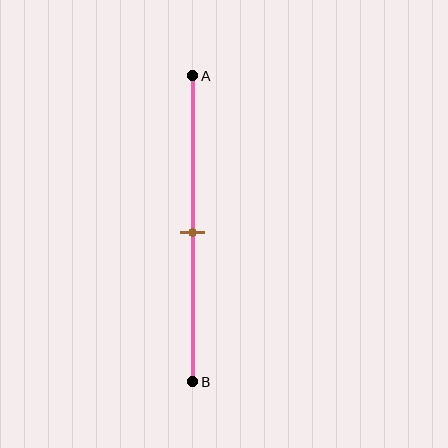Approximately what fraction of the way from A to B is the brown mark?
The brown mark is approximately 50% of the way from A to B.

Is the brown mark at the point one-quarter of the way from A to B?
No, the mark is at about 50% from A, not at the 25% one-quarter point.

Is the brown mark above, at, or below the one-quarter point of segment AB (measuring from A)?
The brown mark is below the one-quarter point of segment AB.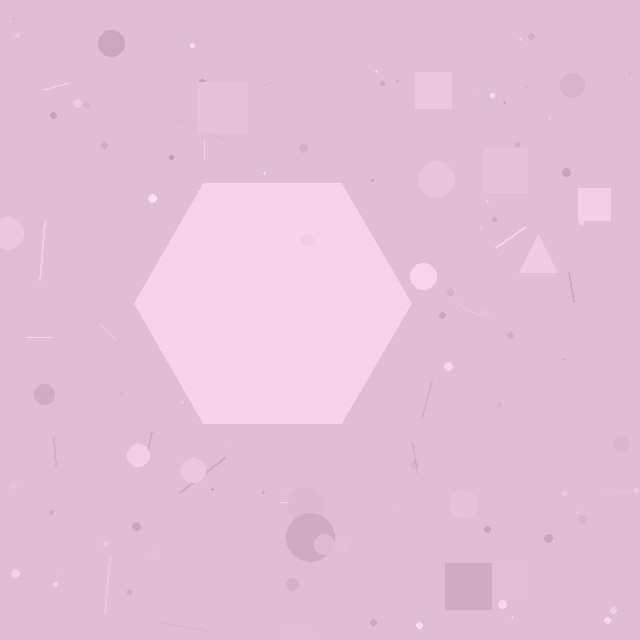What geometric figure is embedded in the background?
A hexagon is embedded in the background.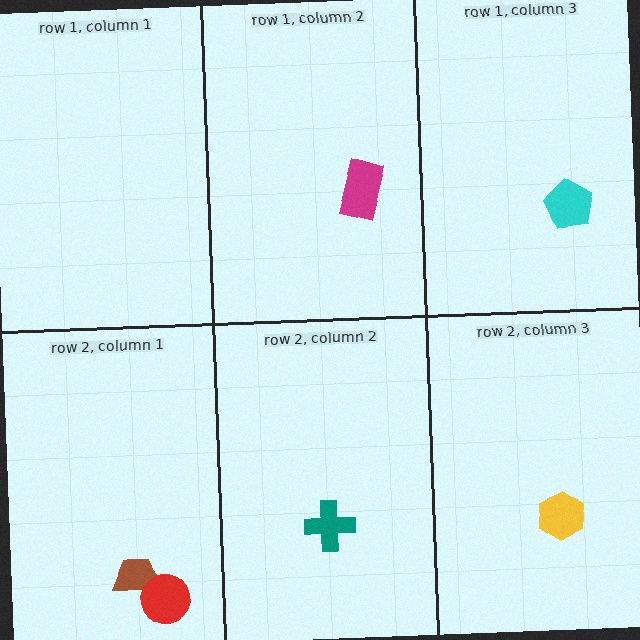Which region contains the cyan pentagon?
The row 1, column 3 region.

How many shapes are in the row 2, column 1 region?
2.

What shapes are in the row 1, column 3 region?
The cyan pentagon.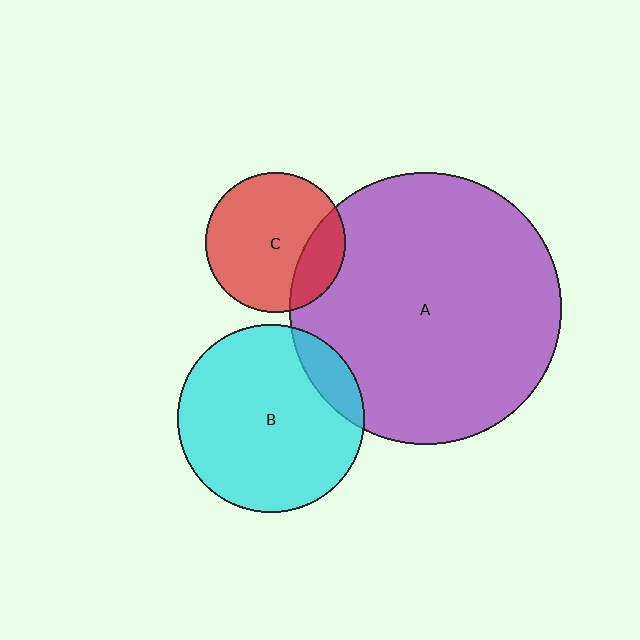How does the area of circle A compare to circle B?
Approximately 2.1 times.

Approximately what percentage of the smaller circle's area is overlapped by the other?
Approximately 20%.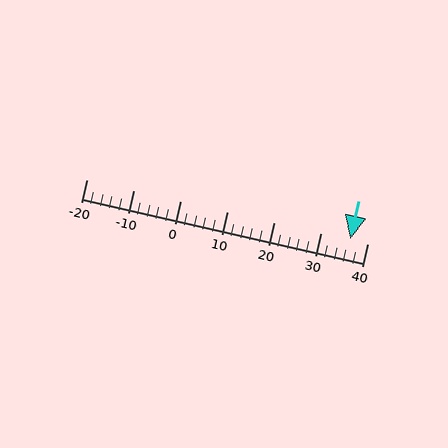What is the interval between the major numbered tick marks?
The major tick marks are spaced 10 units apart.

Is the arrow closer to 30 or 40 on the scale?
The arrow is closer to 40.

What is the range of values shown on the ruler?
The ruler shows values from -20 to 40.